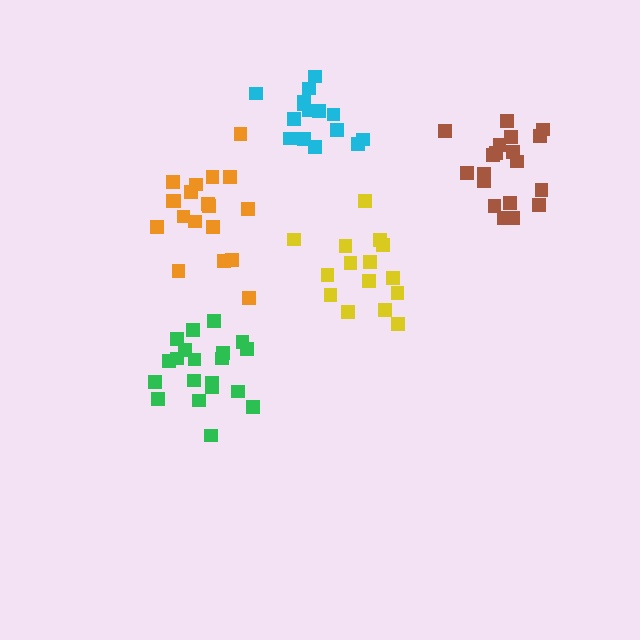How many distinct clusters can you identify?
There are 5 distinct clusters.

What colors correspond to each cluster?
The clusters are colored: orange, brown, green, cyan, yellow.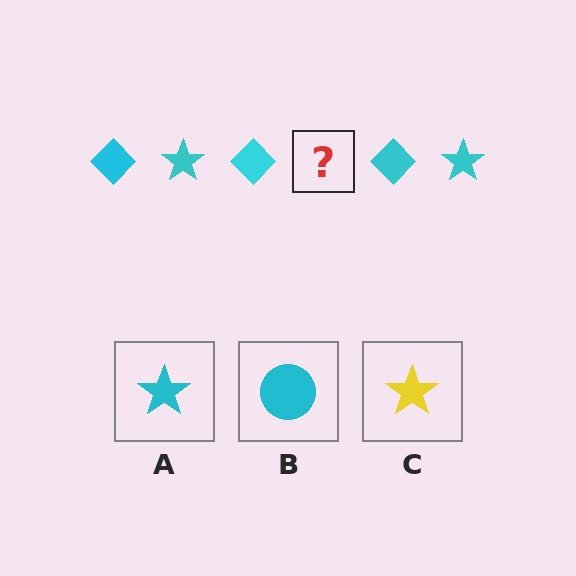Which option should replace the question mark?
Option A.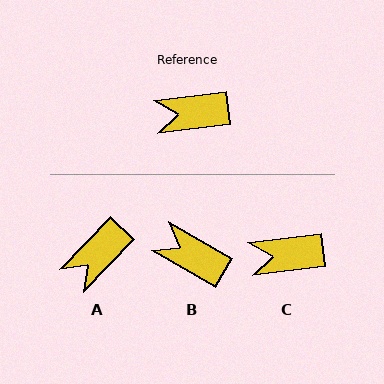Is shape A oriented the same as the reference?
No, it is off by about 39 degrees.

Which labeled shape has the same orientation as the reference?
C.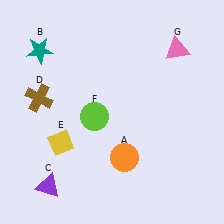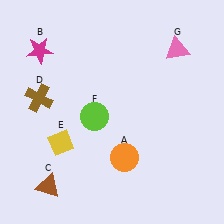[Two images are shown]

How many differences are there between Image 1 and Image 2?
There are 2 differences between the two images.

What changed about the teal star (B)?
In Image 1, B is teal. In Image 2, it changed to magenta.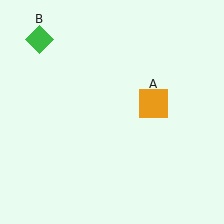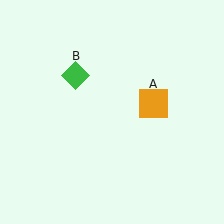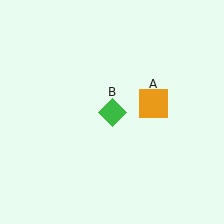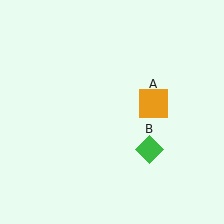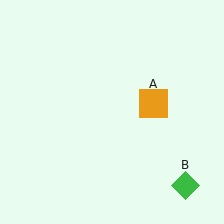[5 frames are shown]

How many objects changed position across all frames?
1 object changed position: green diamond (object B).